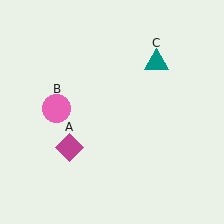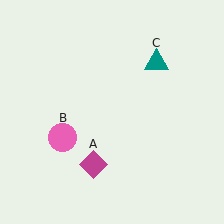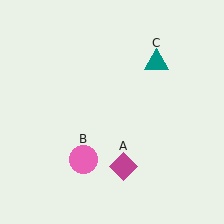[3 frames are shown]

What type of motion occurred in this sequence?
The magenta diamond (object A), pink circle (object B) rotated counterclockwise around the center of the scene.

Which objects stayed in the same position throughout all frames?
Teal triangle (object C) remained stationary.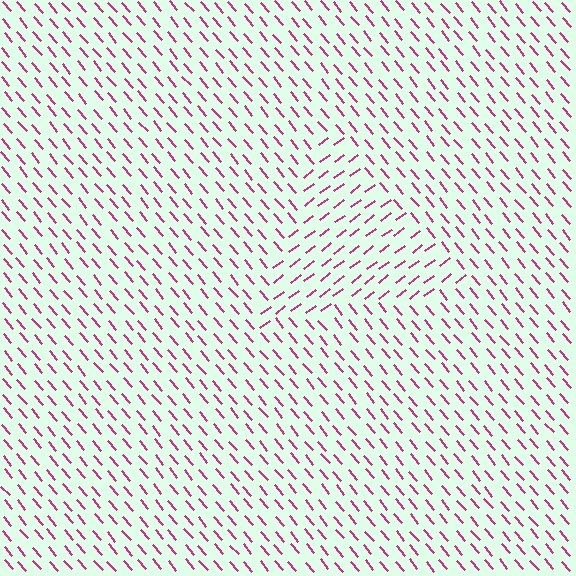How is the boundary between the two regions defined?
The boundary is defined purely by a change in line orientation (approximately 87 degrees difference). All lines are the same color and thickness.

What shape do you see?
I see a triangle.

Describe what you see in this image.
The image is filled with small magenta line segments. A triangle region in the image has lines oriented differently from the surrounding lines, creating a visible texture boundary.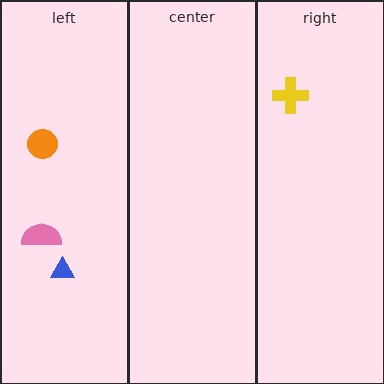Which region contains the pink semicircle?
The left region.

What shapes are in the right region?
The yellow cross.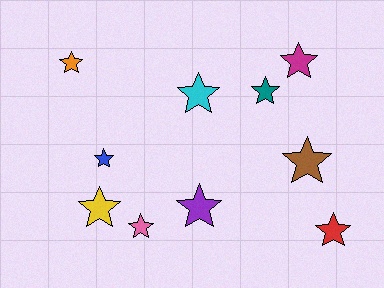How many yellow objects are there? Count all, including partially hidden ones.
There is 1 yellow object.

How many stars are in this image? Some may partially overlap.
There are 10 stars.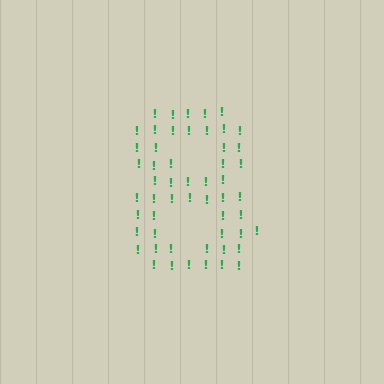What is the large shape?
The large shape is the digit 8.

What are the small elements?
The small elements are exclamation marks.